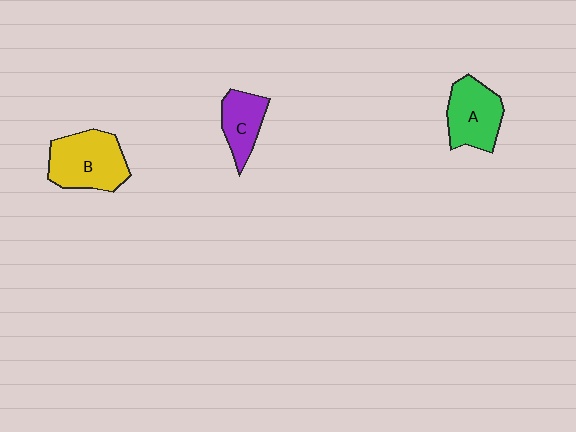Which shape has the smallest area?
Shape C (purple).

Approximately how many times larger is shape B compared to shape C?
Approximately 1.7 times.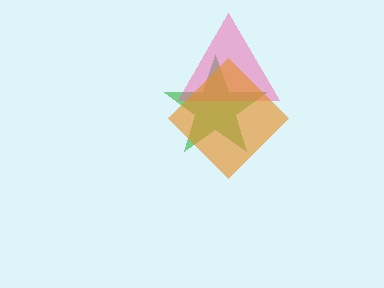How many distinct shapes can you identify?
There are 3 distinct shapes: a green star, a pink triangle, an orange diamond.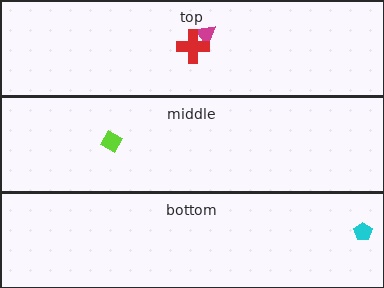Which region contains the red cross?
The top region.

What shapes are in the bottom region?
The cyan pentagon.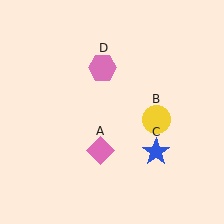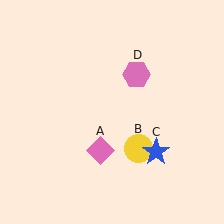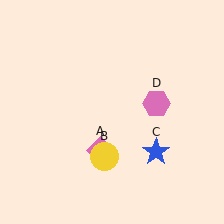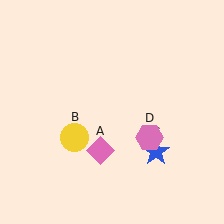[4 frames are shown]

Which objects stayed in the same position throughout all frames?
Pink diamond (object A) and blue star (object C) remained stationary.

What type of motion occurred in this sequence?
The yellow circle (object B), pink hexagon (object D) rotated clockwise around the center of the scene.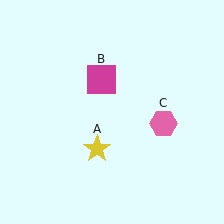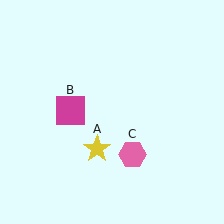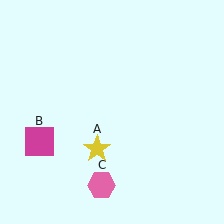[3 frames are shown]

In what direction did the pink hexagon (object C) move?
The pink hexagon (object C) moved down and to the left.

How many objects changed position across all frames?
2 objects changed position: magenta square (object B), pink hexagon (object C).